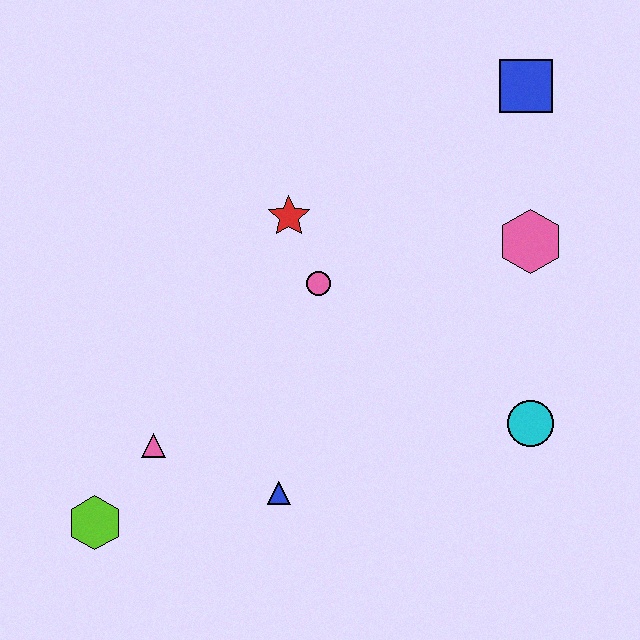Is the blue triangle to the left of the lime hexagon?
No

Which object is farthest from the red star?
The lime hexagon is farthest from the red star.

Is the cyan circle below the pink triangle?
No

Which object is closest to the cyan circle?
The pink hexagon is closest to the cyan circle.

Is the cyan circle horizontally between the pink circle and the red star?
No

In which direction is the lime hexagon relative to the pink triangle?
The lime hexagon is below the pink triangle.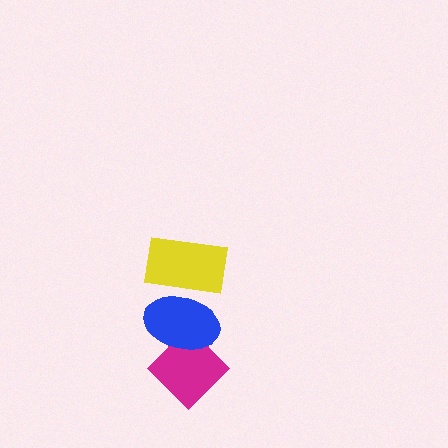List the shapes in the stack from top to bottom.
From top to bottom: the yellow rectangle, the blue ellipse, the magenta diamond.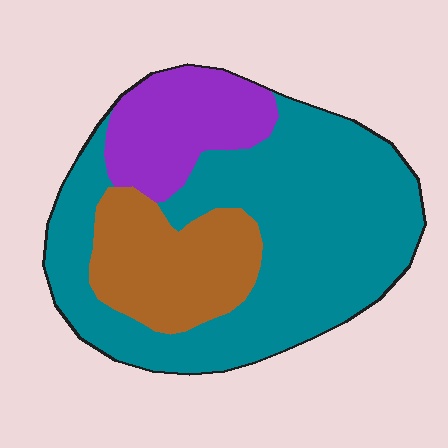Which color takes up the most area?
Teal, at roughly 60%.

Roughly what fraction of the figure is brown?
Brown takes up about one fifth (1/5) of the figure.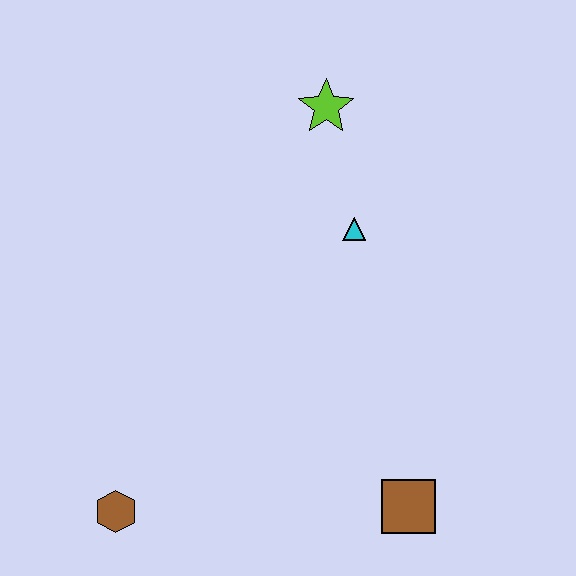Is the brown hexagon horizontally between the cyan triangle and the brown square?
No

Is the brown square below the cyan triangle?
Yes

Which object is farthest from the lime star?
The brown hexagon is farthest from the lime star.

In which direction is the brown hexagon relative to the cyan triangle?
The brown hexagon is below the cyan triangle.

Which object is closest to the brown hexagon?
The brown square is closest to the brown hexagon.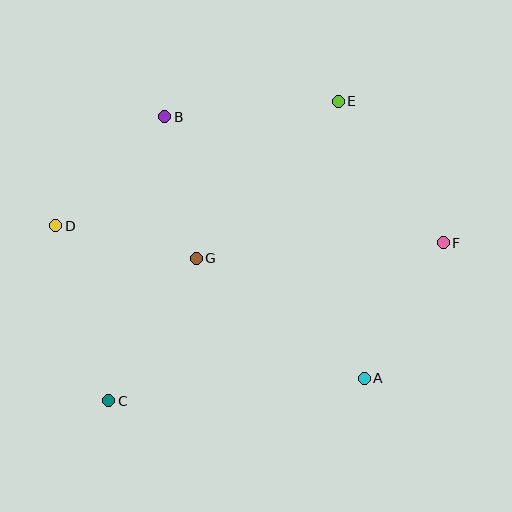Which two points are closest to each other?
Points D and G are closest to each other.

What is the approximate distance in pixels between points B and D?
The distance between B and D is approximately 154 pixels.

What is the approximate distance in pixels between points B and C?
The distance between B and C is approximately 290 pixels.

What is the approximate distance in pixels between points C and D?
The distance between C and D is approximately 183 pixels.